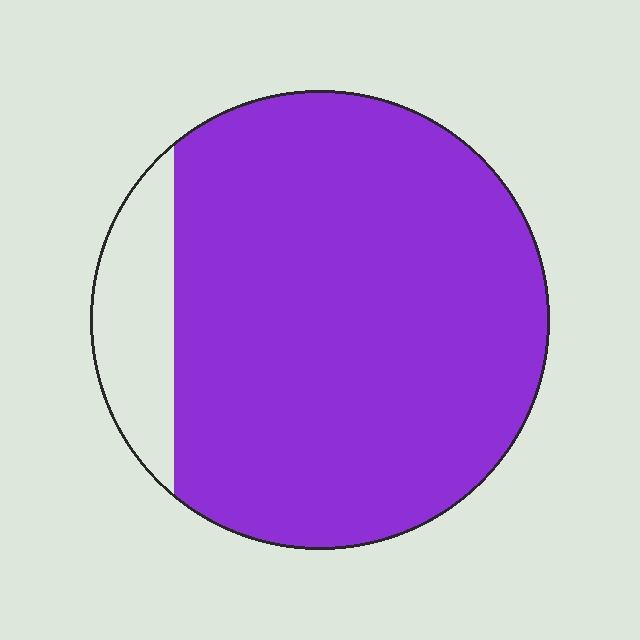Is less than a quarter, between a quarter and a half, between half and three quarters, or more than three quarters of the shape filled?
More than three quarters.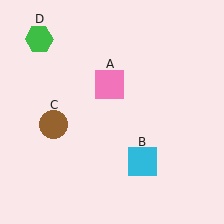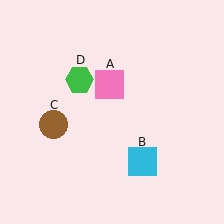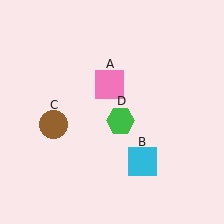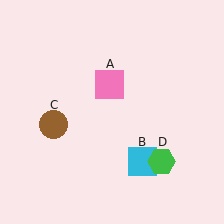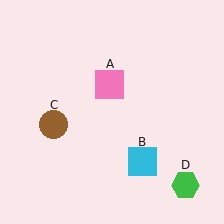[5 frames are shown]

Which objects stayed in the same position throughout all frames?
Pink square (object A) and cyan square (object B) and brown circle (object C) remained stationary.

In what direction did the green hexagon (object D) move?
The green hexagon (object D) moved down and to the right.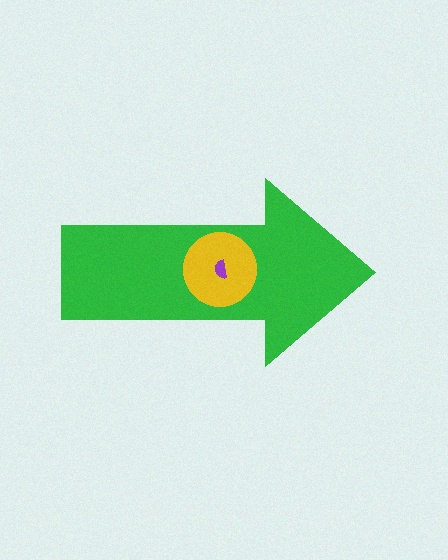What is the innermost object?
The purple semicircle.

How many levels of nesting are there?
3.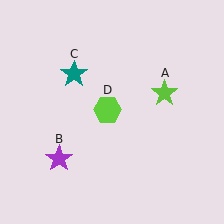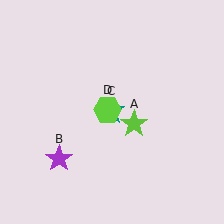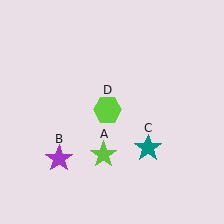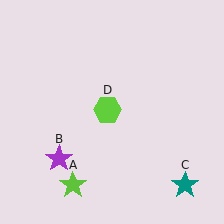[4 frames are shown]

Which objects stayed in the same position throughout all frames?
Purple star (object B) and lime hexagon (object D) remained stationary.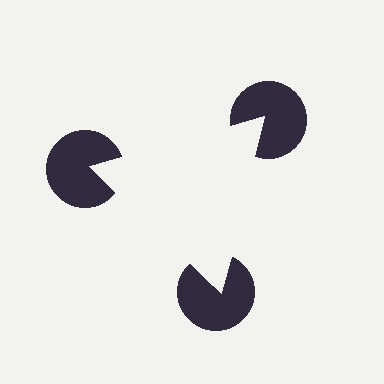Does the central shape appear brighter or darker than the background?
It typically appears slightly brighter than the background, even though no actual brightness change is drawn.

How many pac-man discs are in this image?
There are 3 — one at each vertex of the illusory triangle.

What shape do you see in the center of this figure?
An illusory triangle — its edges are inferred from the aligned wedge cuts in the pac-man discs, not physically drawn.